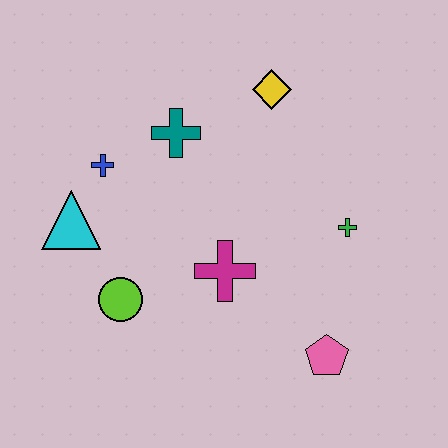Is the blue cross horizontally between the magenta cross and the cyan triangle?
Yes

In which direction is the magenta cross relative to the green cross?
The magenta cross is to the left of the green cross.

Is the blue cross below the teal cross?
Yes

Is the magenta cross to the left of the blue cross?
No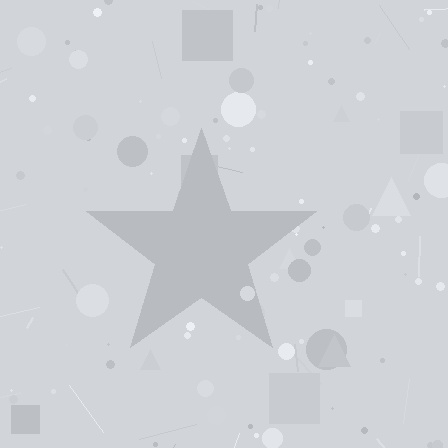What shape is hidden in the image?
A star is hidden in the image.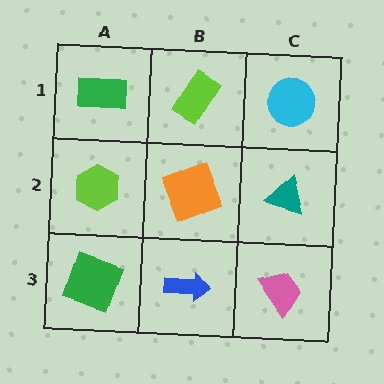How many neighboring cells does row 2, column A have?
3.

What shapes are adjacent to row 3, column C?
A teal triangle (row 2, column C), a blue arrow (row 3, column B).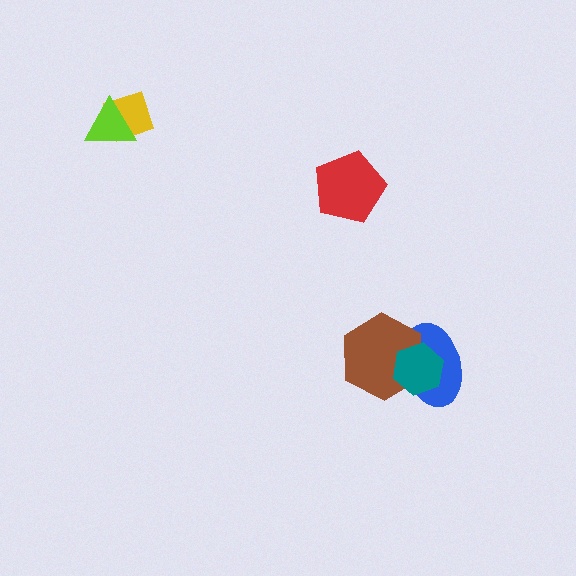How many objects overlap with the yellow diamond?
1 object overlaps with the yellow diamond.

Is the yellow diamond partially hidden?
Yes, it is partially covered by another shape.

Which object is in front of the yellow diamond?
The lime triangle is in front of the yellow diamond.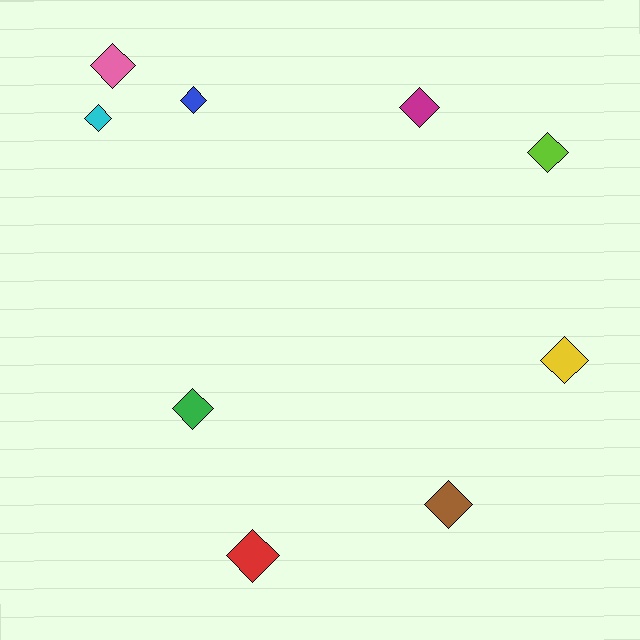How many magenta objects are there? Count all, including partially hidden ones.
There is 1 magenta object.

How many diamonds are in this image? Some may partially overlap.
There are 9 diamonds.